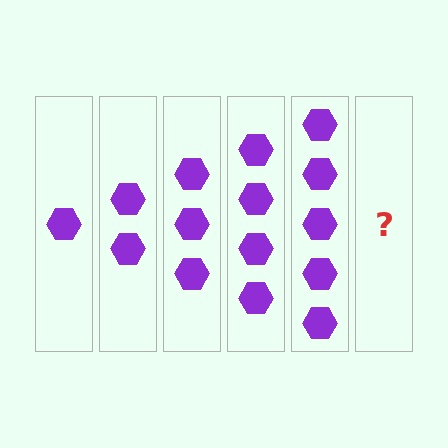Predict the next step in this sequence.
The next step is 6 hexagons.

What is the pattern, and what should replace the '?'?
The pattern is that each step adds one more hexagon. The '?' should be 6 hexagons.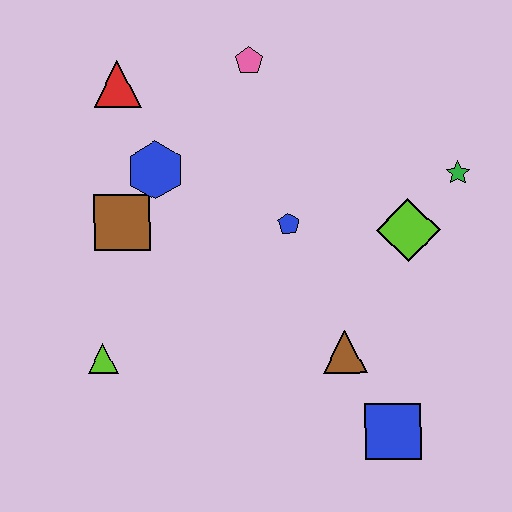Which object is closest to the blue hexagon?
The brown square is closest to the blue hexagon.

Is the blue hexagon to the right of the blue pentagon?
No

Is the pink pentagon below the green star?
No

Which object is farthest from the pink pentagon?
The blue square is farthest from the pink pentagon.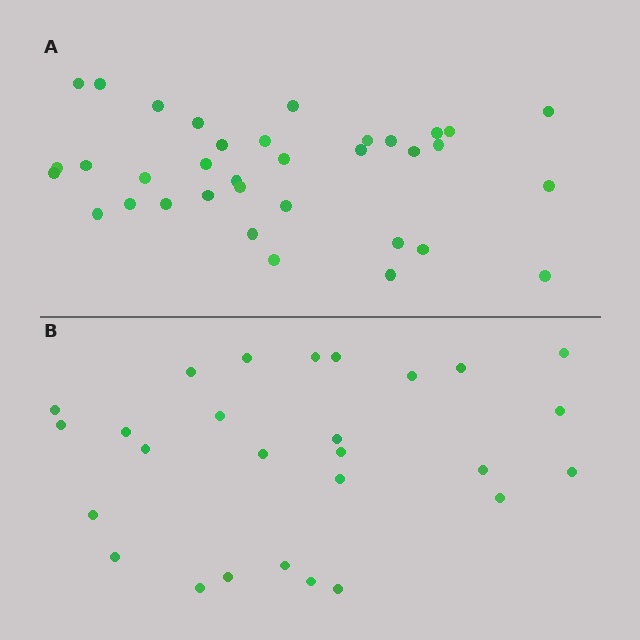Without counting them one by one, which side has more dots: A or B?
Region A (the top region) has more dots.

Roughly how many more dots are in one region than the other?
Region A has roughly 8 or so more dots than region B.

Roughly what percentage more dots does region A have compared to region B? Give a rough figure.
About 30% more.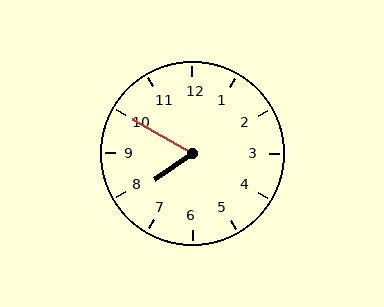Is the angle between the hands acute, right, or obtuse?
It is acute.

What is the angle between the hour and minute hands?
Approximately 65 degrees.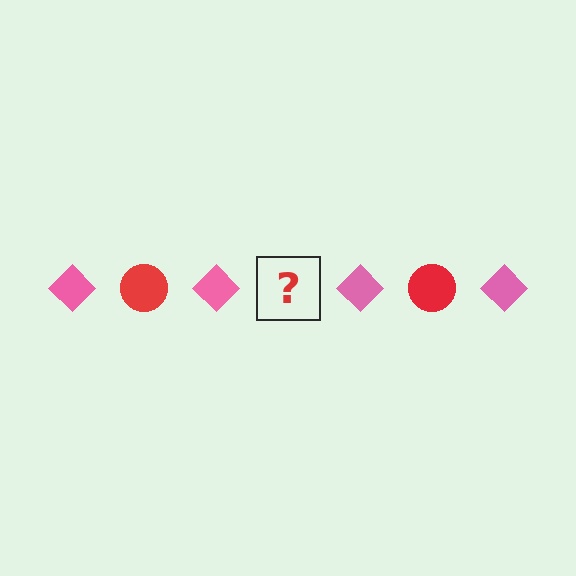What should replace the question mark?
The question mark should be replaced with a red circle.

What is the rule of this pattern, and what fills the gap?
The rule is that the pattern alternates between pink diamond and red circle. The gap should be filled with a red circle.